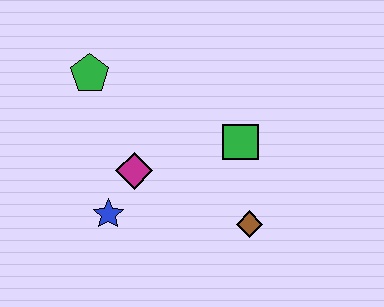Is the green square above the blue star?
Yes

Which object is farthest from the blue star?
The green square is farthest from the blue star.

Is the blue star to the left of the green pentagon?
No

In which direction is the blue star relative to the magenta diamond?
The blue star is below the magenta diamond.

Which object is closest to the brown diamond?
The green square is closest to the brown diamond.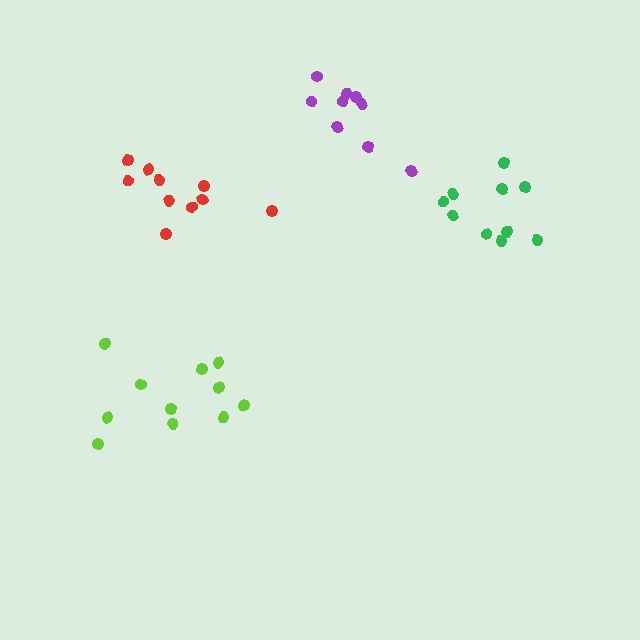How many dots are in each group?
Group 1: 11 dots, Group 2: 9 dots, Group 3: 10 dots, Group 4: 10 dots (40 total).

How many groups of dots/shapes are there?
There are 4 groups.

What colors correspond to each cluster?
The clusters are colored: lime, purple, red, green.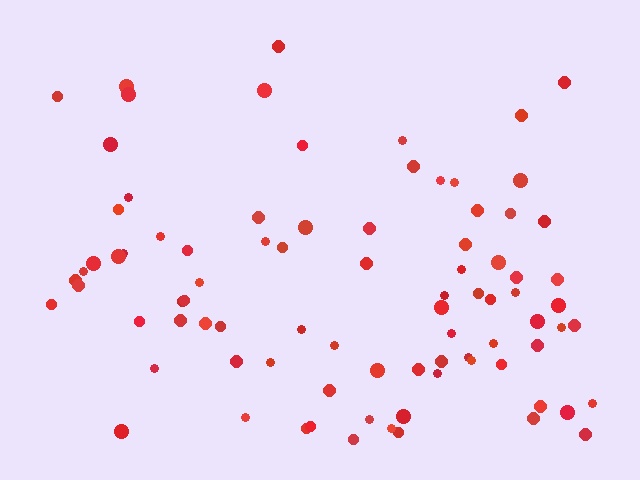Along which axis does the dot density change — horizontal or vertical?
Vertical.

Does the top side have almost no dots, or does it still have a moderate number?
Still a moderate number, just noticeably fewer than the bottom.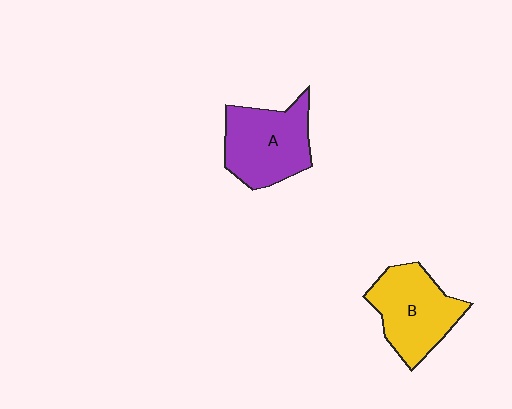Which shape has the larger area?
Shape A (purple).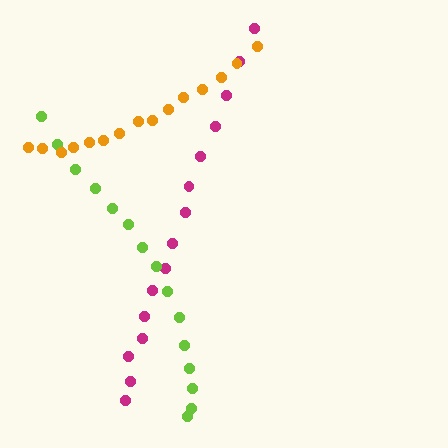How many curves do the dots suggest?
There are 3 distinct paths.